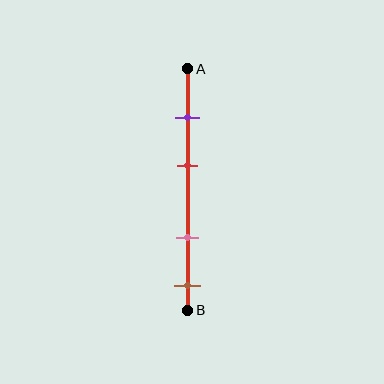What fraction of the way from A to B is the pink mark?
The pink mark is approximately 70% (0.7) of the way from A to B.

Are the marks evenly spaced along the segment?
No, the marks are not evenly spaced.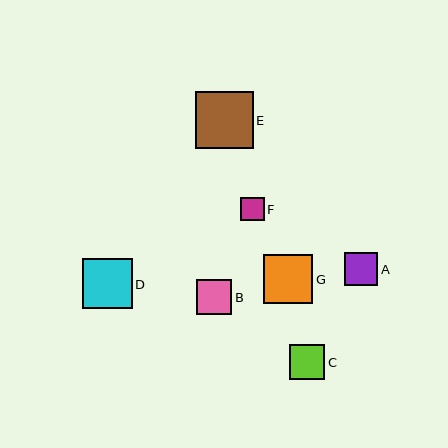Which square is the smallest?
Square F is the smallest with a size of approximately 23 pixels.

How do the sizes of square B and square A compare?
Square B and square A are approximately the same size.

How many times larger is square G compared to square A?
Square G is approximately 1.5 times the size of square A.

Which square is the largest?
Square E is the largest with a size of approximately 58 pixels.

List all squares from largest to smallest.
From largest to smallest: E, D, G, C, B, A, F.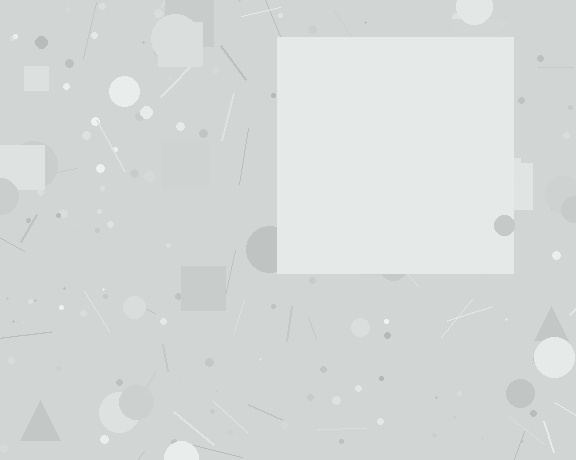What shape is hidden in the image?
A square is hidden in the image.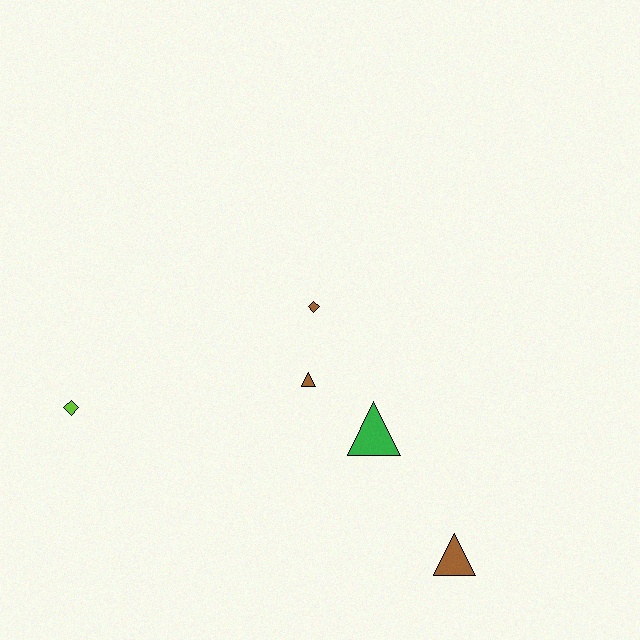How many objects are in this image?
There are 5 objects.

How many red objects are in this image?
There are no red objects.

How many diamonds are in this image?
There are 2 diamonds.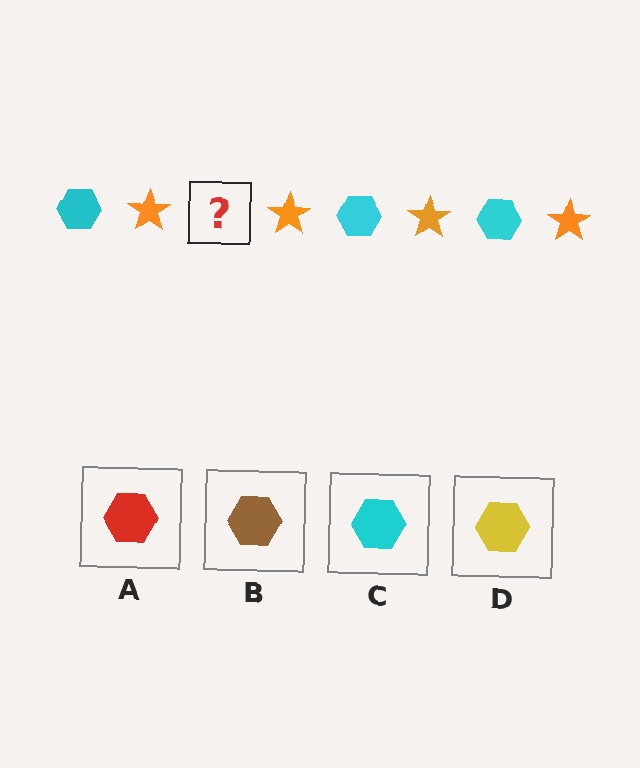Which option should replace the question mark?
Option C.